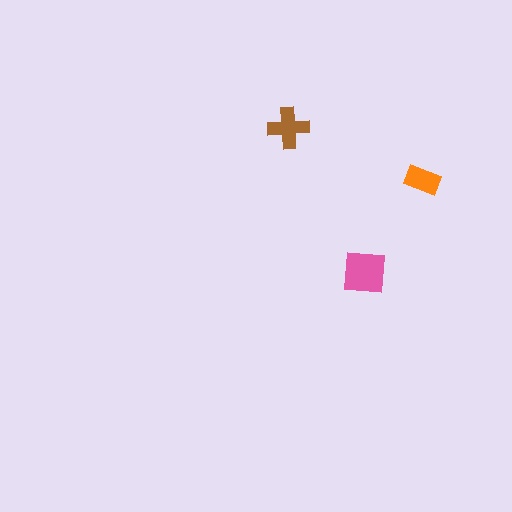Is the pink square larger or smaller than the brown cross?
Larger.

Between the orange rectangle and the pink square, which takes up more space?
The pink square.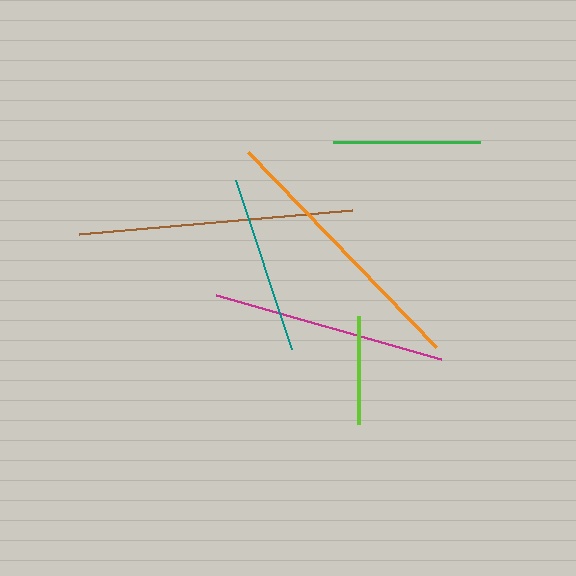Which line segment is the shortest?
The lime line is the shortest at approximately 108 pixels.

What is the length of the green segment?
The green segment is approximately 147 pixels long.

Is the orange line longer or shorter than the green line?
The orange line is longer than the green line.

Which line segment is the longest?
The brown line is the longest at approximately 275 pixels.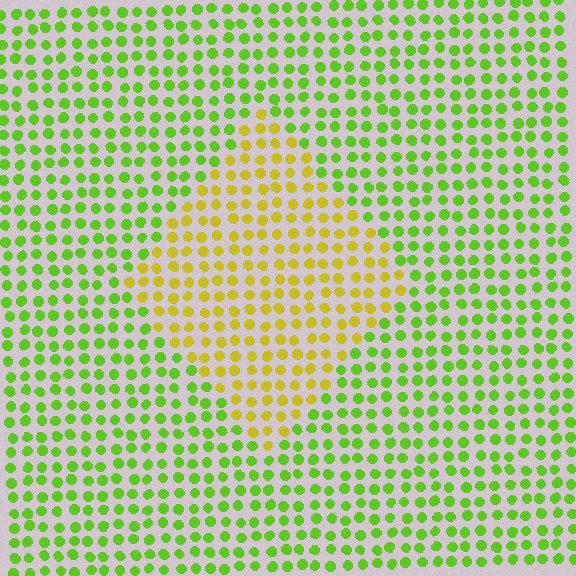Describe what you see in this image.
The image is filled with small lime elements in a uniform arrangement. A diamond-shaped region is visible where the elements are tinted to a slightly different hue, forming a subtle color boundary.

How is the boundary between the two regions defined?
The boundary is defined purely by a slight shift in hue (about 43 degrees). Spacing, size, and orientation are identical on both sides.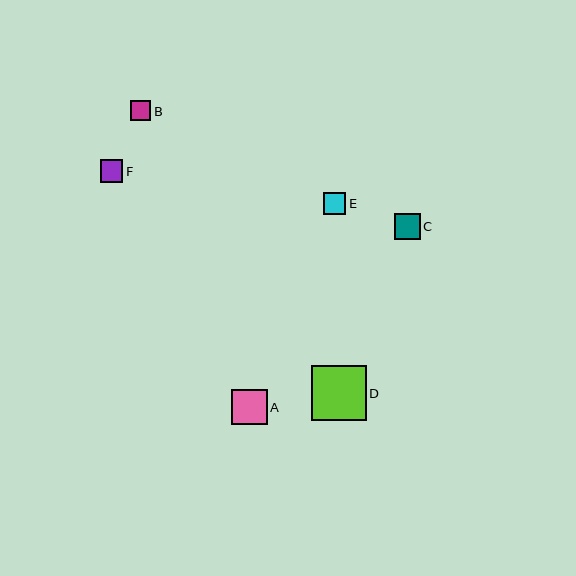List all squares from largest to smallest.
From largest to smallest: D, A, C, F, E, B.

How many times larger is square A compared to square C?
Square A is approximately 1.4 times the size of square C.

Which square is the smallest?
Square B is the smallest with a size of approximately 20 pixels.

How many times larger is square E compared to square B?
Square E is approximately 1.1 times the size of square B.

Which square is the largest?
Square D is the largest with a size of approximately 55 pixels.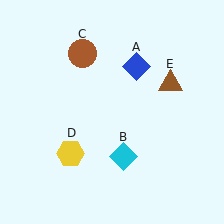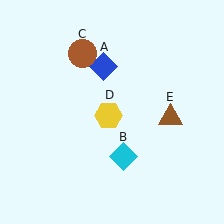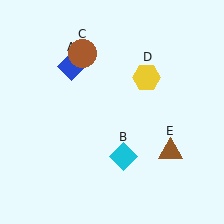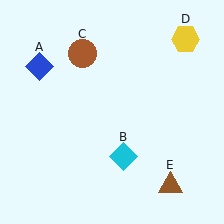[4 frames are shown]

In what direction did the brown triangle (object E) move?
The brown triangle (object E) moved down.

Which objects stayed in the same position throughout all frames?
Cyan diamond (object B) and brown circle (object C) remained stationary.